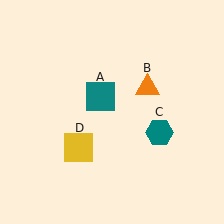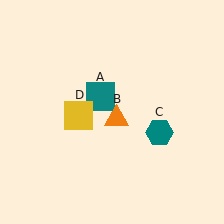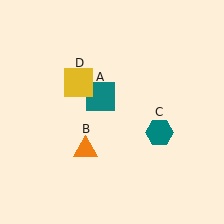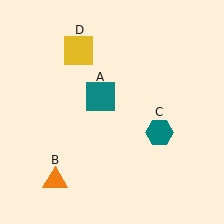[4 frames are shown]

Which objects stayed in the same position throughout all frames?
Teal square (object A) and teal hexagon (object C) remained stationary.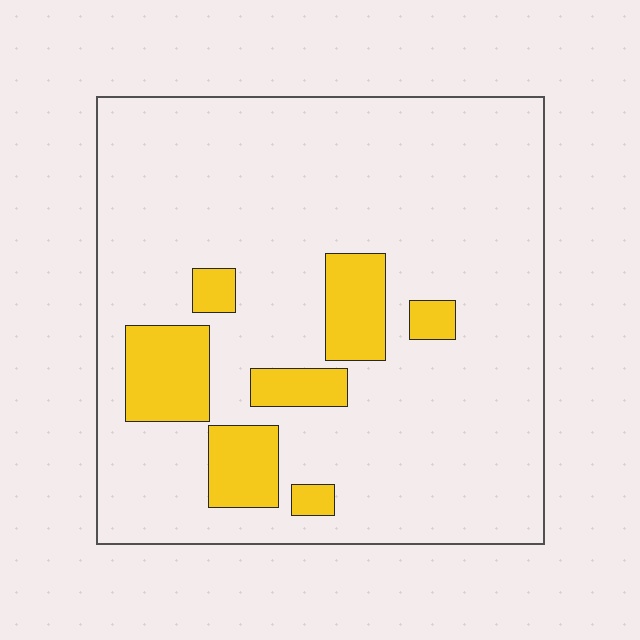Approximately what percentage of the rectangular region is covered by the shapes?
Approximately 15%.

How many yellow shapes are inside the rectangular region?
7.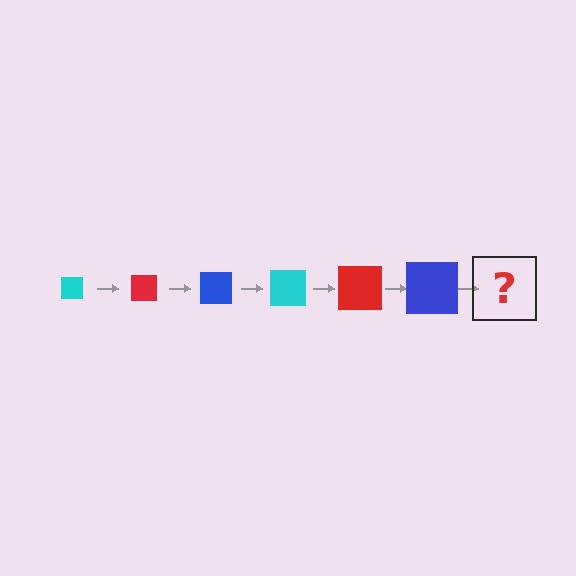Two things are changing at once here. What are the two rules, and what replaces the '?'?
The two rules are that the square grows larger each step and the color cycles through cyan, red, and blue. The '?' should be a cyan square, larger than the previous one.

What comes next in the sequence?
The next element should be a cyan square, larger than the previous one.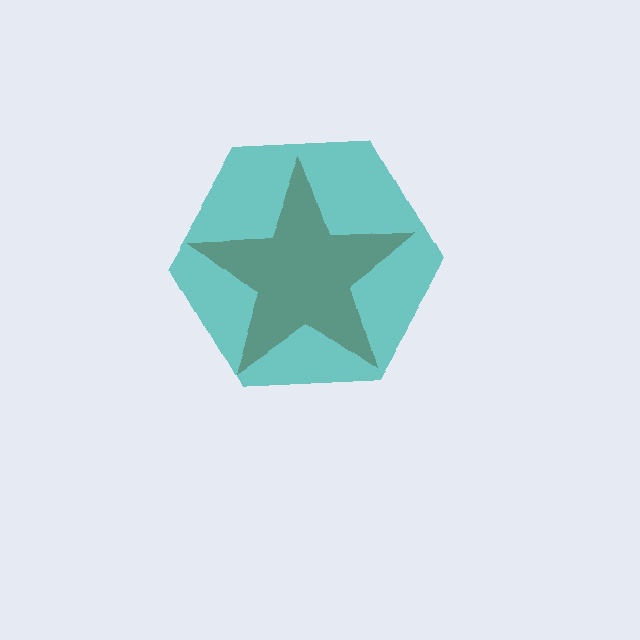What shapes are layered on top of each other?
The layered shapes are: a brown star, a teal hexagon.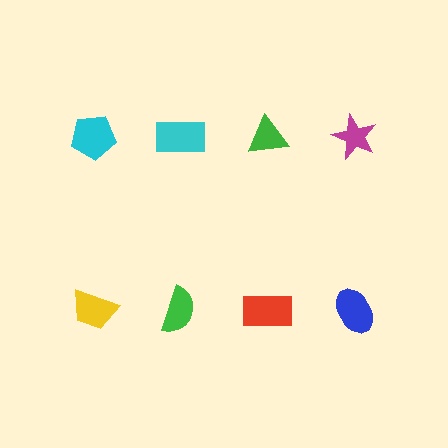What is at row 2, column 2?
A green semicircle.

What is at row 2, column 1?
A yellow trapezoid.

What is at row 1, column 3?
A green triangle.